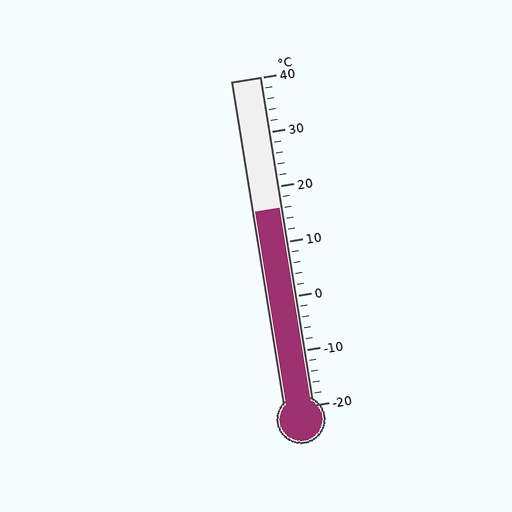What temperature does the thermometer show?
The thermometer shows approximately 16°C.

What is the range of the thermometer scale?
The thermometer scale ranges from -20°C to 40°C.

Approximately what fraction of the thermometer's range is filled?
The thermometer is filled to approximately 60% of its range.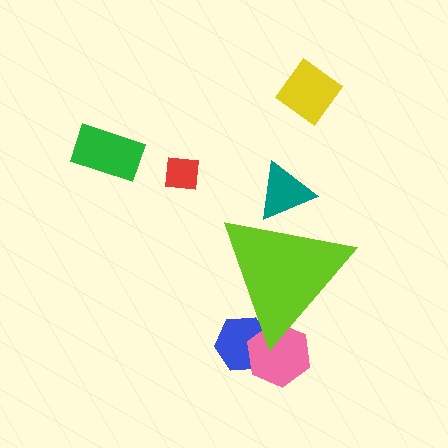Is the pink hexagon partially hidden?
Yes, the pink hexagon is partially hidden behind the lime triangle.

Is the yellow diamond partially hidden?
No, the yellow diamond is fully visible.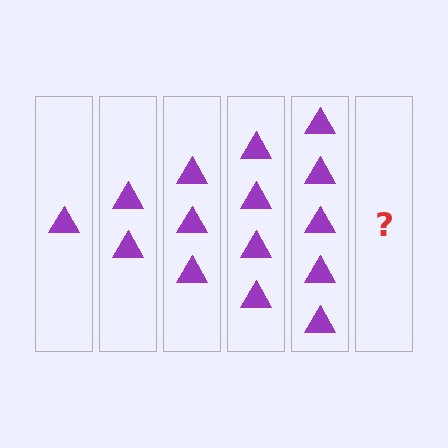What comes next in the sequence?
The next element should be 6 triangles.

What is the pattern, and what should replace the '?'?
The pattern is that each step adds one more triangle. The '?' should be 6 triangles.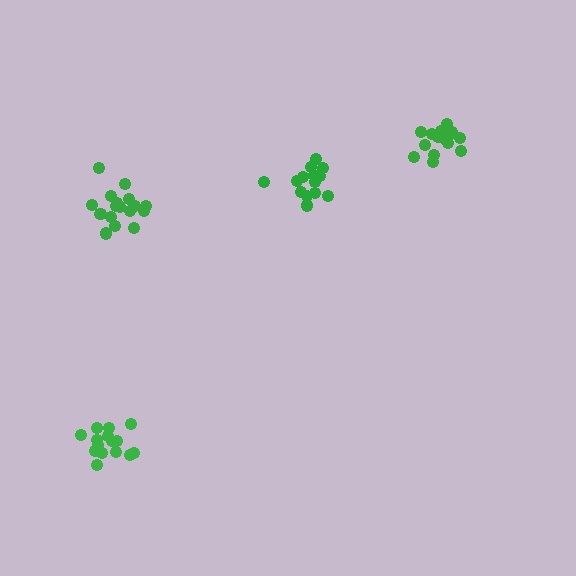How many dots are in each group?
Group 1: 18 dots, Group 2: 15 dots, Group 3: 15 dots, Group 4: 15 dots (63 total).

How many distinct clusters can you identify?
There are 4 distinct clusters.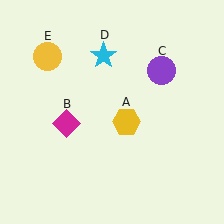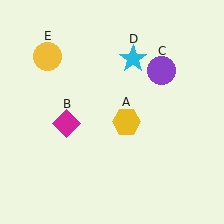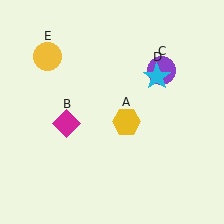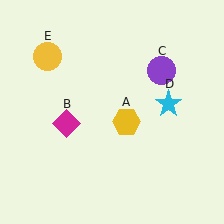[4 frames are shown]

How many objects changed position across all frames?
1 object changed position: cyan star (object D).